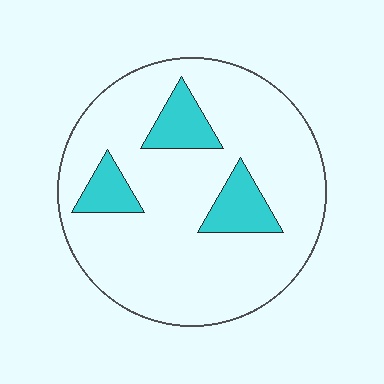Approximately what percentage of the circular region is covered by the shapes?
Approximately 15%.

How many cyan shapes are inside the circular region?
3.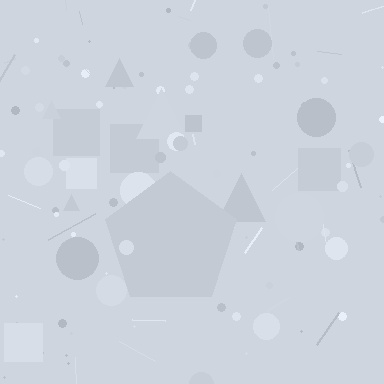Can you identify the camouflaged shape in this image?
The camouflaged shape is a pentagon.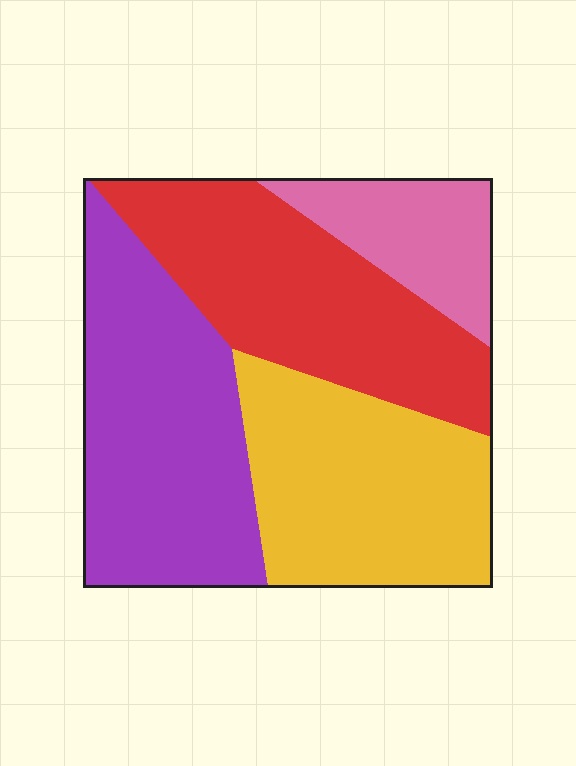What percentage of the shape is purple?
Purple takes up between a sixth and a third of the shape.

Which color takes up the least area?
Pink, at roughly 10%.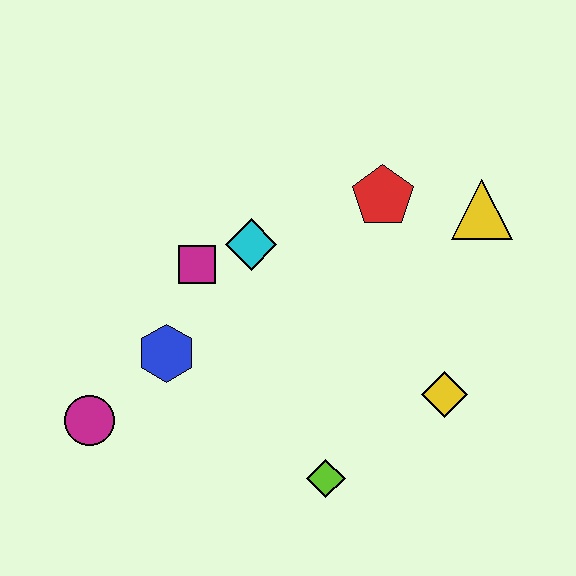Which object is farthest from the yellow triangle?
The magenta circle is farthest from the yellow triangle.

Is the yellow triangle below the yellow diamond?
No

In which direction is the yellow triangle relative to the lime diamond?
The yellow triangle is above the lime diamond.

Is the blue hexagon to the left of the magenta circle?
No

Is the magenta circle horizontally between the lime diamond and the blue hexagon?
No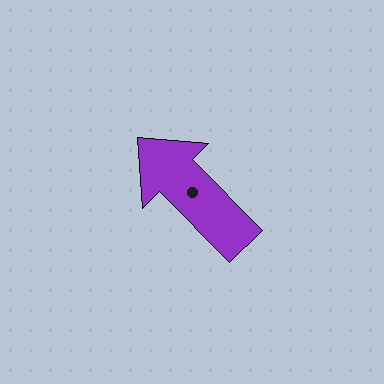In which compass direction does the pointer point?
Northwest.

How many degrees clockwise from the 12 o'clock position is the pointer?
Approximately 315 degrees.